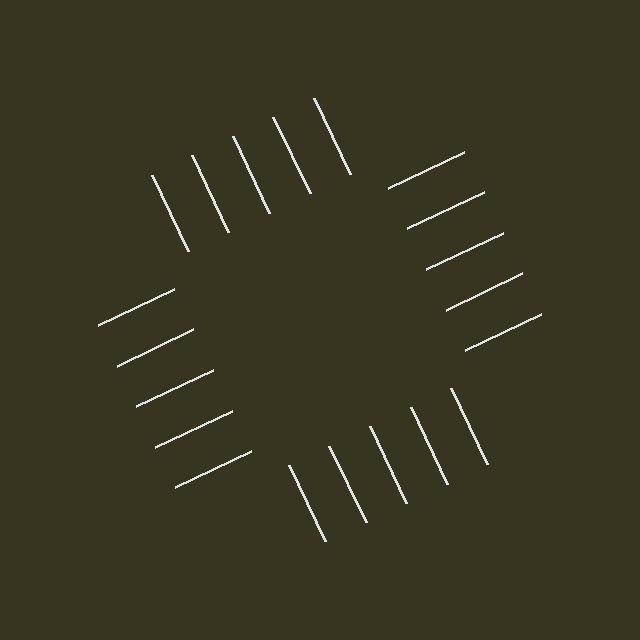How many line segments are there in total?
20 — 5 along each of the 4 edges.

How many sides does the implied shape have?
4 sides — the line-ends trace a square.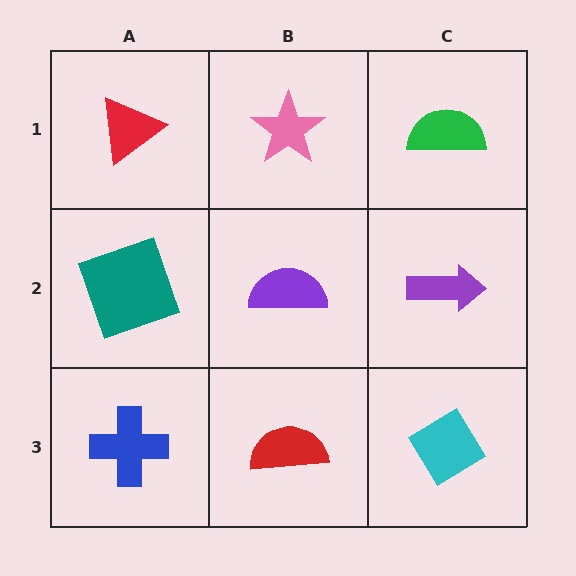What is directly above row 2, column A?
A red triangle.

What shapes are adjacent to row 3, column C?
A purple arrow (row 2, column C), a red semicircle (row 3, column B).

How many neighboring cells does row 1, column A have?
2.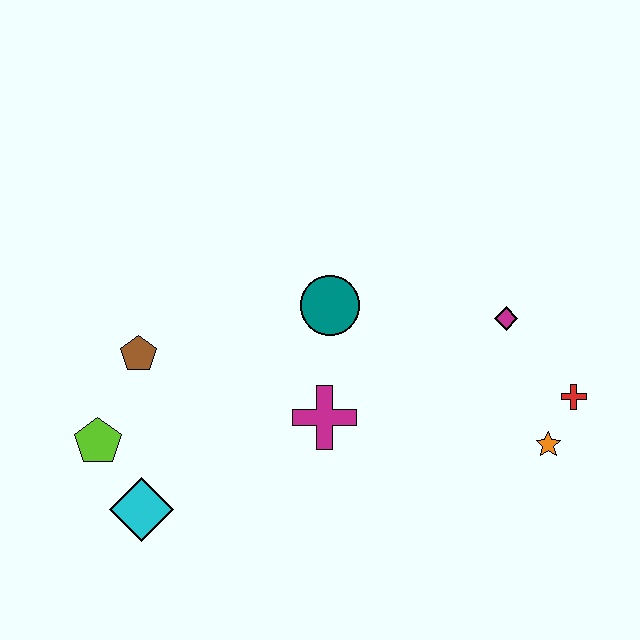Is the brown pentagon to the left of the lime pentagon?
No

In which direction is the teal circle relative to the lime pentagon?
The teal circle is to the right of the lime pentagon.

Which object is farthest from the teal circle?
The cyan diamond is farthest from the teal circle.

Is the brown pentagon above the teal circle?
No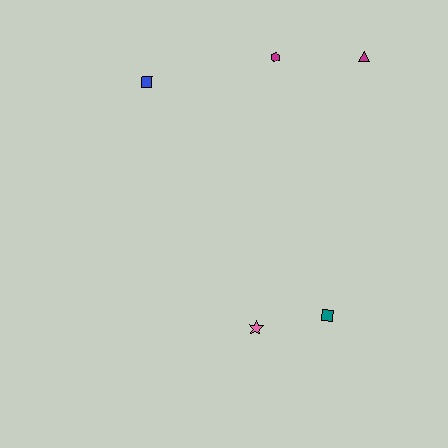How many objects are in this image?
There are 5 objects.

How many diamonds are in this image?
There are no diamonds.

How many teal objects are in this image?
There is 1 teal object.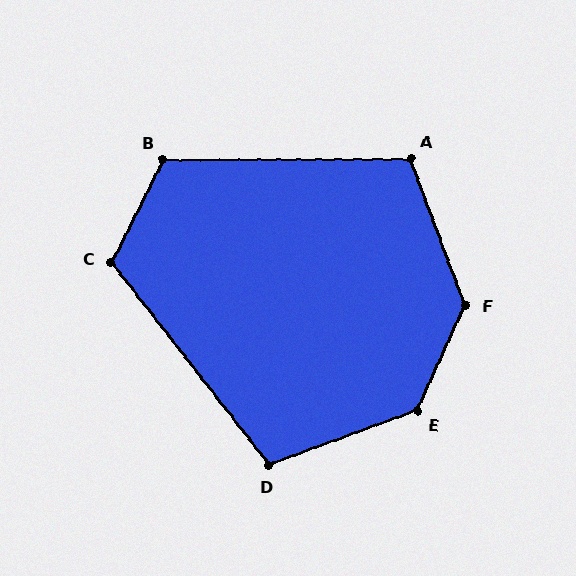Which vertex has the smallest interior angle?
D, at approximately 108 degrees.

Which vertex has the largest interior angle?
F, at approximately 135 degrees.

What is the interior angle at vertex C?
Approximately 115 degrees (obtuse).